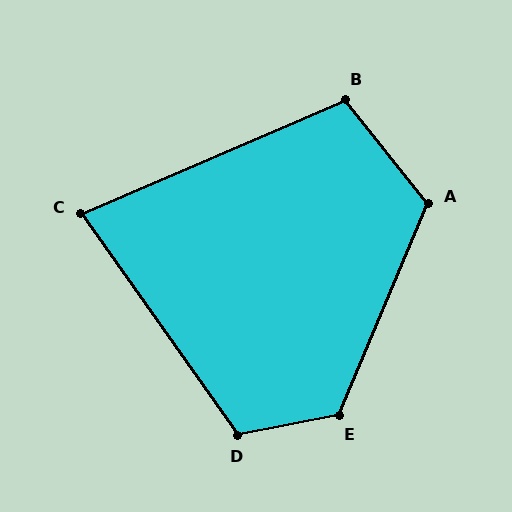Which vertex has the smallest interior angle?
C, at approximately 78 degrees.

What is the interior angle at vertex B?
Approximately 105 degrees (obtuse).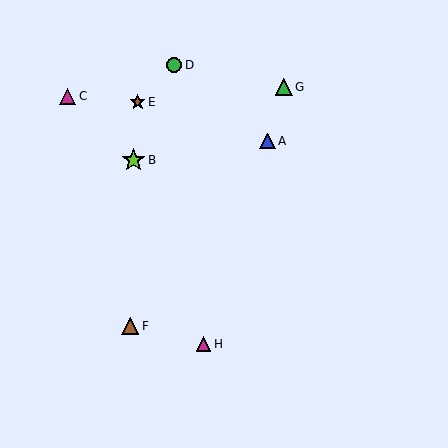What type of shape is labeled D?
Shape D is a green circle.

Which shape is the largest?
The lime star (labeled B) is the largest.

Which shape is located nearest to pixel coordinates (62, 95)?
The magenta triangle (labeled C) at (68, 96) is nearest to that location.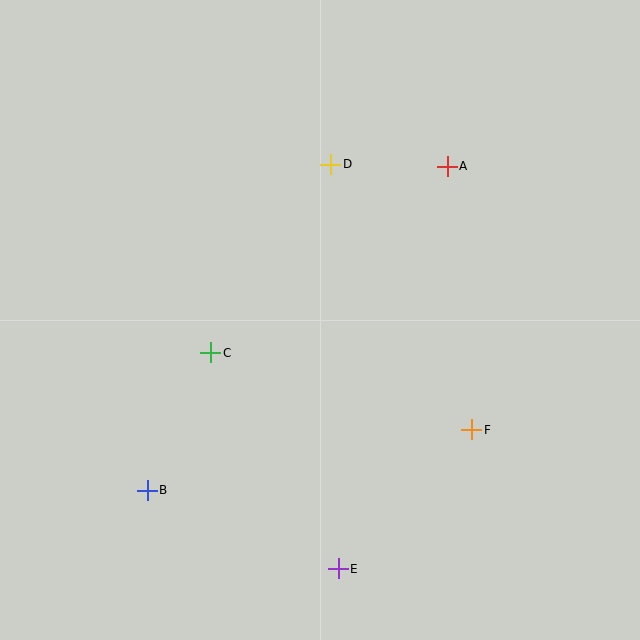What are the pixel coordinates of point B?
Point B is at (147, 490).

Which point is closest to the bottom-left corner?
Point B is closest to the bottom-left corner.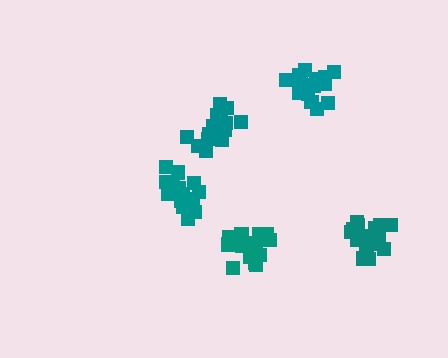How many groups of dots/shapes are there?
There are 5 groups.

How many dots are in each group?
Group 1: 15 dots, Group 2: 18 dots, Group 3: 19 dots, Group 4: 16 dots, Group 5: 18 dots (86 total).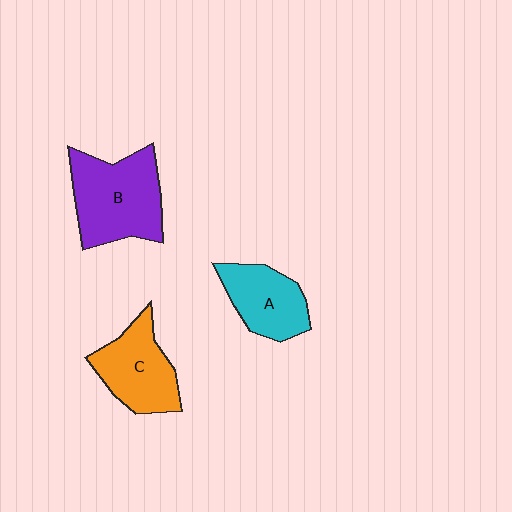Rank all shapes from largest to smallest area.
From largest to smallest: B (purple), C (orange), A (cyan).